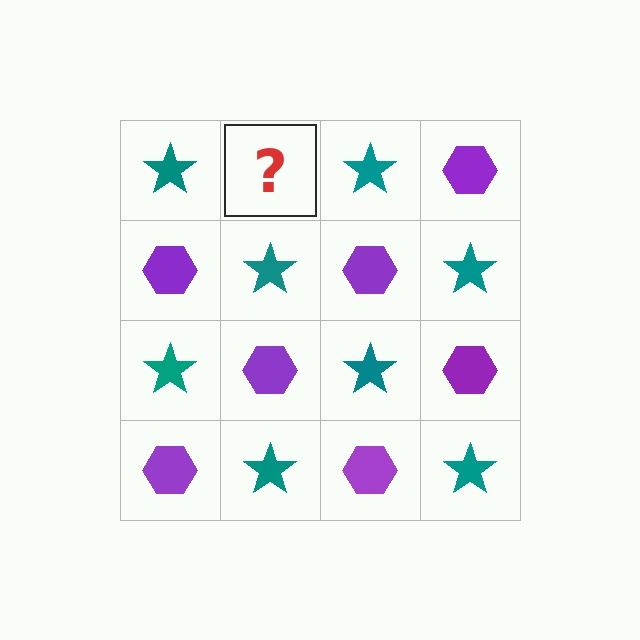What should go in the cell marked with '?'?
The missing cell should contain a purple hexagon.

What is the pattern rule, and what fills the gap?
The rule is that it alternates teal star and purple hexagon in a checkerboard pattern. The gap should be filled with a purple hexagon.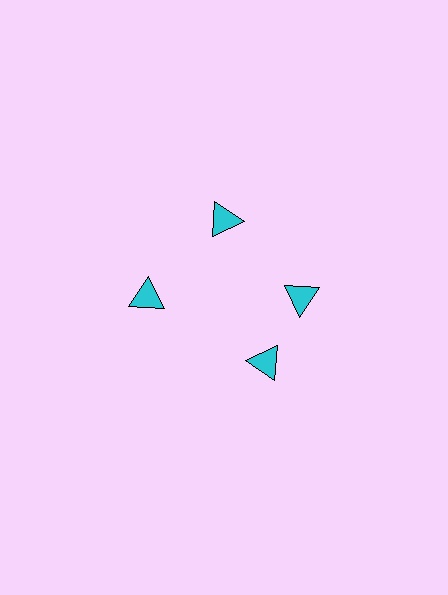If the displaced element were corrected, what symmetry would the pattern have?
It would have 4-fold rotational symmetry — the pattern would map onto itself every 90 degrees.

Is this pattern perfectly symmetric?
No. The 4 cyan triangles are arranged in a ring, but one element near the 6 o'clock position is rotated out of alignment along the ring, breaking the 4-fold rotational symmetry.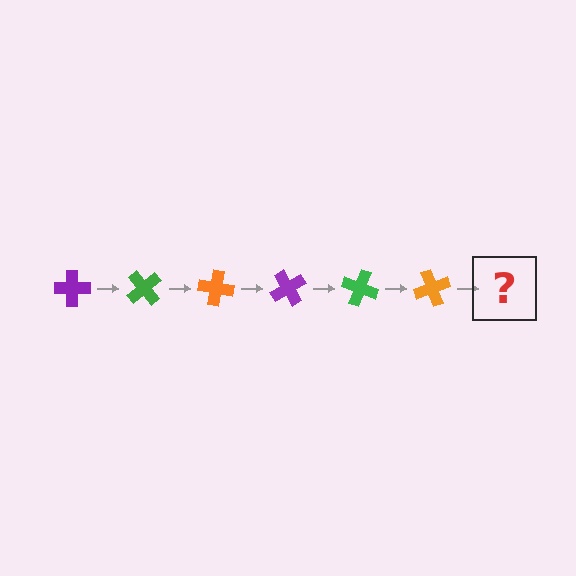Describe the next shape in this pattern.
It should be a purple cross, rotated 300 degrees from the start.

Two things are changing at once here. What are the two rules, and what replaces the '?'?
The two rules are that it rotates 50 degrees each step and the color cycles through purple, green, and orange. The '?' should be a purple cross, rotated 300 degrees from the start.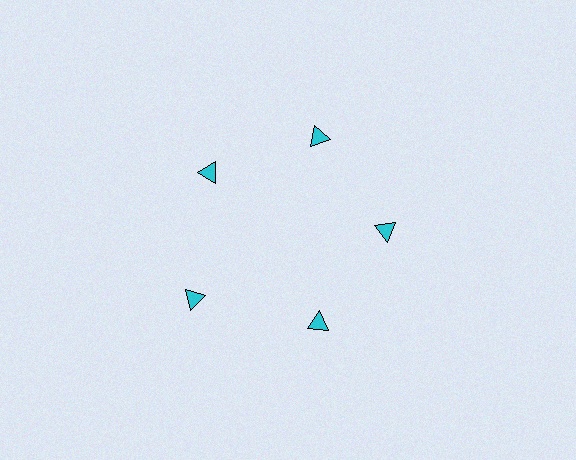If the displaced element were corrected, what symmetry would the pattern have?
It would have 5-fold rotational symmetry — the pattern would map onto itself every 72 degrees.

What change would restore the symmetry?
The symmetry would be restored by moving it inward, back onto the ring so that all 5 triangles sit at equal angles and equal distance from the center.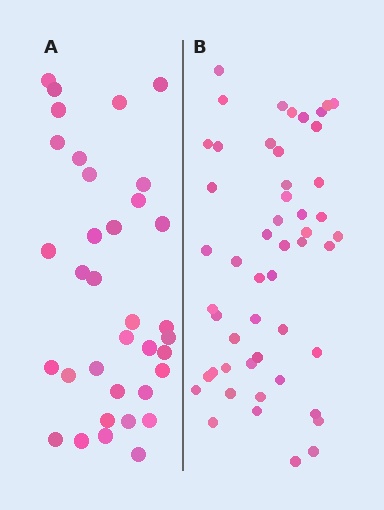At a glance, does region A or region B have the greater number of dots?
Region B (the right region) has more dots.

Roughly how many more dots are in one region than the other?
Region B has approximately 15 more dots than region A.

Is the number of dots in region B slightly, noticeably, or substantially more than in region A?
Region B has substantially more. The ratio is roughly 1.5 to 1.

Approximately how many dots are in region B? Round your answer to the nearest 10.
About 50 dots. (The exact count is 51, which rounds to 50.)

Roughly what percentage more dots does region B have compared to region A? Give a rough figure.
About 45% more.